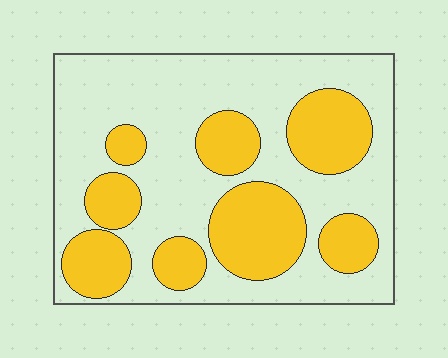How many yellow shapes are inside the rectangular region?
8.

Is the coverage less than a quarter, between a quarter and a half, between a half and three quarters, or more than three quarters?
Between a quarter and a half.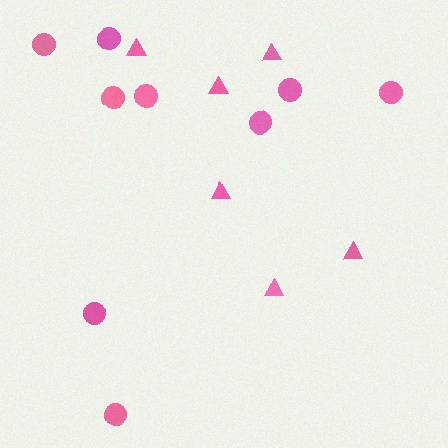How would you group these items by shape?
There are 2 groups: one group of triangles (6) and one group of circles (9).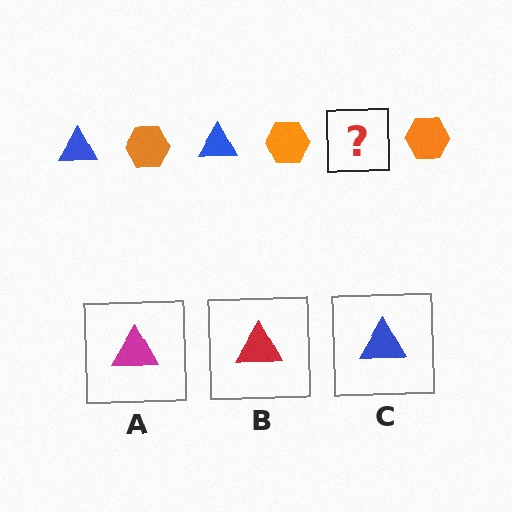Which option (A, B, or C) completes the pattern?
C.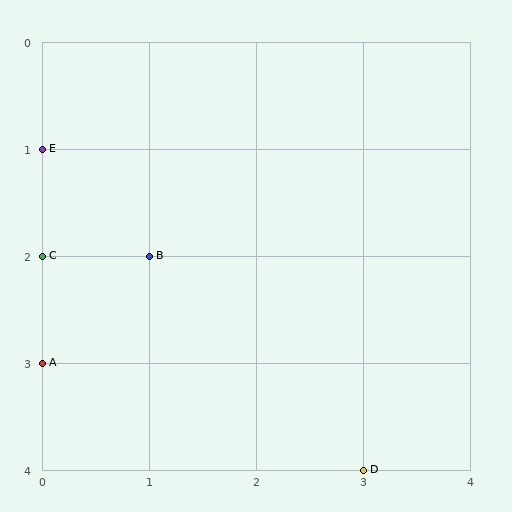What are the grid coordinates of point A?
Point A is at grid coordinates (0, 3).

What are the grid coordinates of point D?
Point D is at grid coordinates (3, 4).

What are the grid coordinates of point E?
Point E is at grid coordinates (0, 1).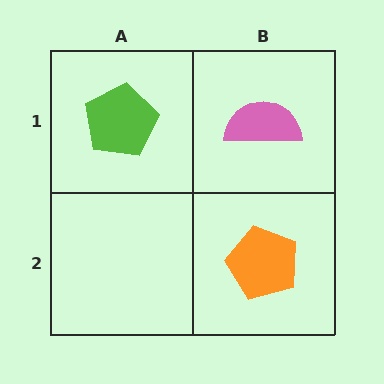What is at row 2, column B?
An orange pentagon.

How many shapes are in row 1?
2 shapes.